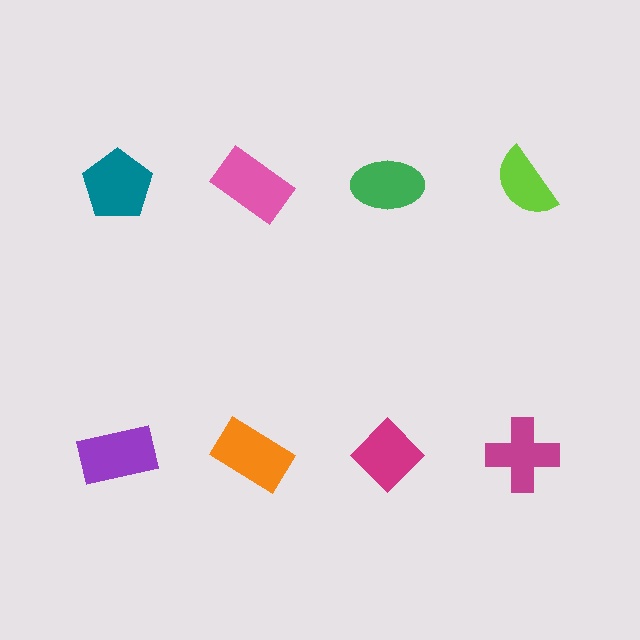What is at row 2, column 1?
A purple rectangle.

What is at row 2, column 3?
A magenta diamond.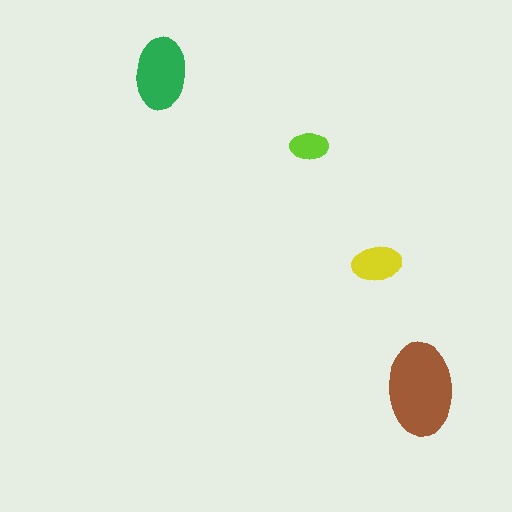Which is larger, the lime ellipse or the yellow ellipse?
The yellow one.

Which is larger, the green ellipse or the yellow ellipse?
The green one.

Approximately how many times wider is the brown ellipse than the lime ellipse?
About 2.5 times wider.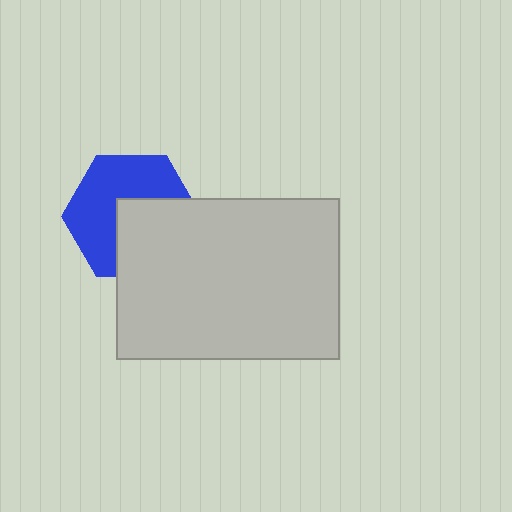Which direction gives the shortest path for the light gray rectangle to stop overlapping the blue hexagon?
Moving toward the lower-right gives the shortest separation.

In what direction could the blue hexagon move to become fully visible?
The blue hexagon could move toward the upper-left. That would shift it out from behind the light gray rectangle entirely.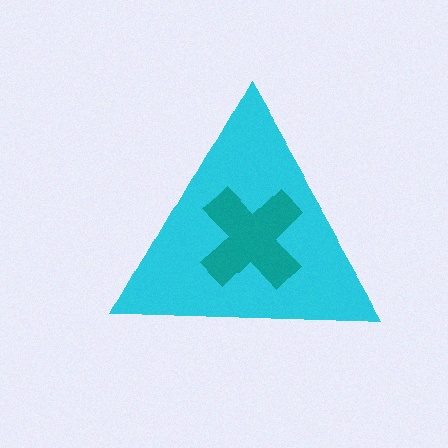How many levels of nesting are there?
2.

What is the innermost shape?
The teal cross.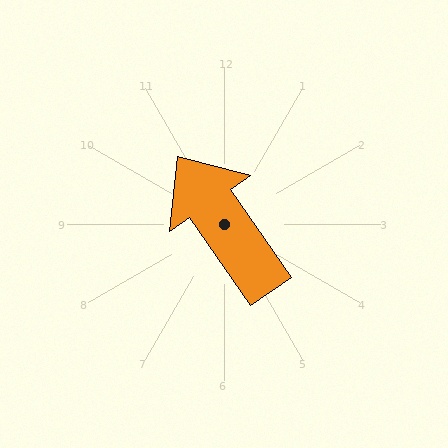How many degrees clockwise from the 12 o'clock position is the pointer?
Approximately 325 degrees.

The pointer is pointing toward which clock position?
Roughly 11 o'clock.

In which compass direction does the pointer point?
Northwest.